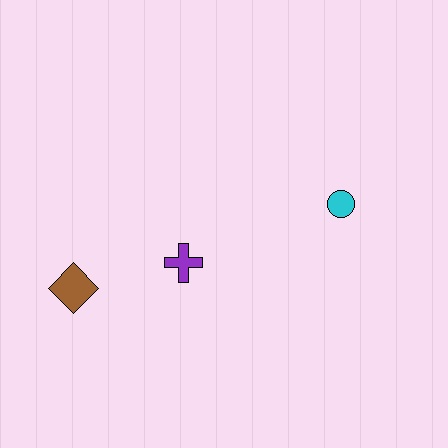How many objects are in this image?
There are 3 objects.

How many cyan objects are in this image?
There is 1 cyan object.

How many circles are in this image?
There is 1 circle.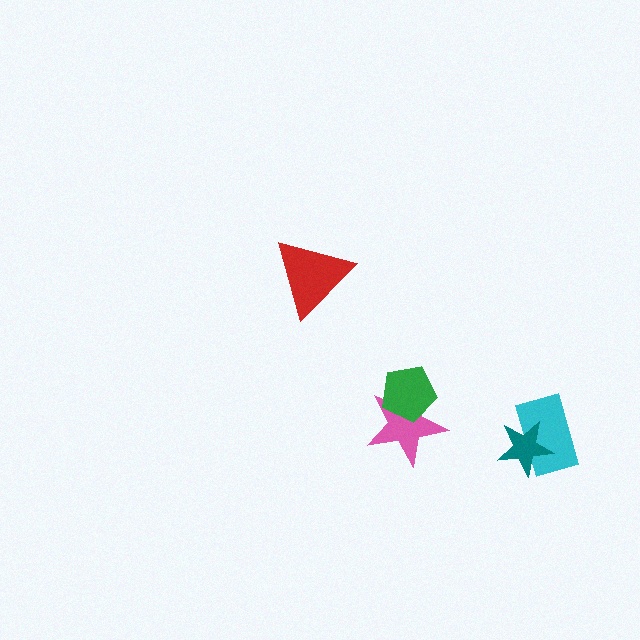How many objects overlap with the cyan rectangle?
1 object overlaps with the cyan rectangle.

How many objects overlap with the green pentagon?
1 object overlaps with the green pentagon.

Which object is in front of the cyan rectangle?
The teal star is in front of the cyan rectangle.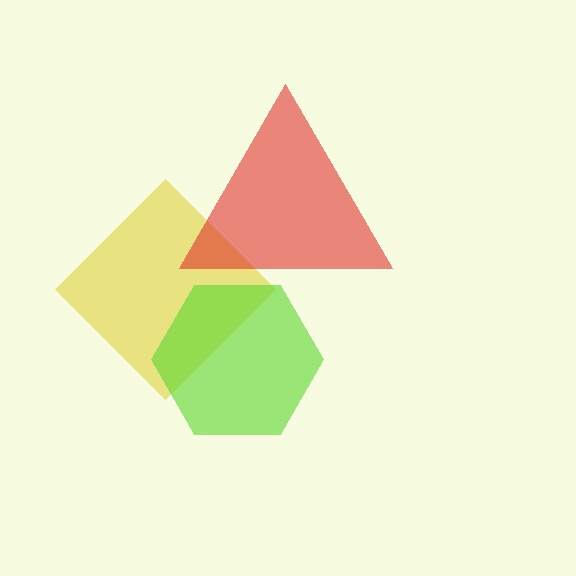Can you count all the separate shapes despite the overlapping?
Yes, there are 3 separate shapes.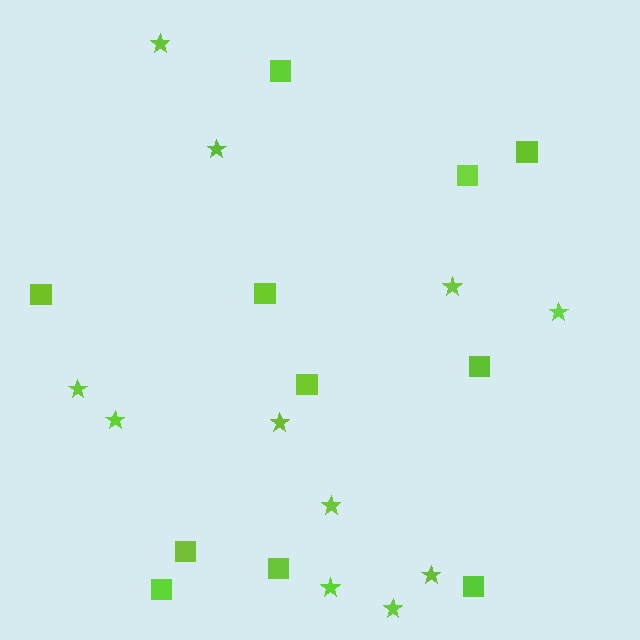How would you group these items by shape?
There are 2 groups: one group of stars (11) and one group of squares (11).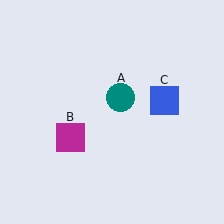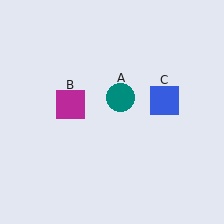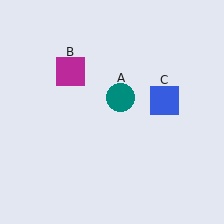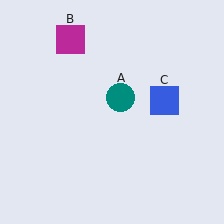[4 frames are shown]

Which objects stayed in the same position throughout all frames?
Teal circle (object A) and blue square (object C) remained stationary.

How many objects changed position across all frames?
1 object changed position: magenta square (object B).